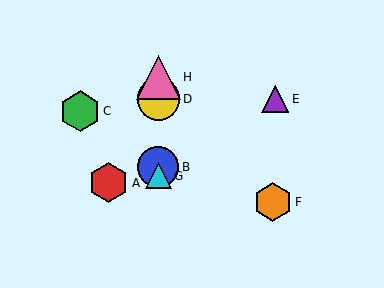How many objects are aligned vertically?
4 objects (B, D, G, H) are aligned vertically.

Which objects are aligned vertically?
Objects B, D, G, H are aligned vertically.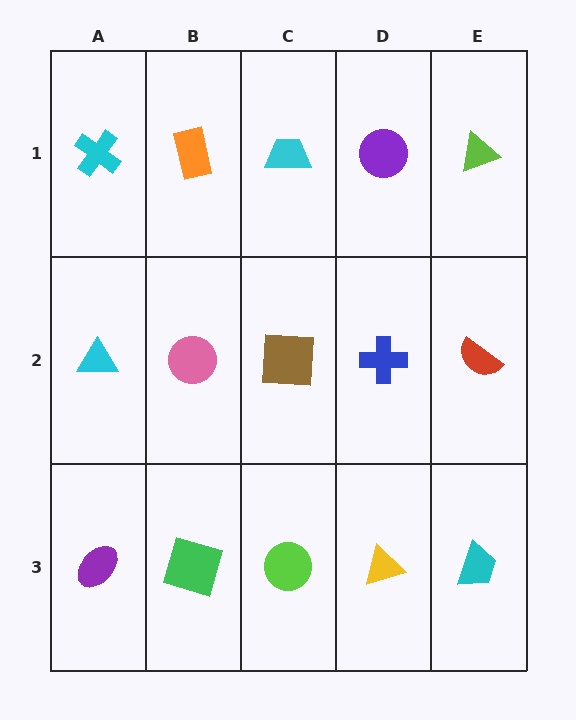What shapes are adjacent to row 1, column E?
A red semicircle (row 2, column E), a purple circle (row 1, column D).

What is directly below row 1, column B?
A pink circle.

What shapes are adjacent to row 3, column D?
A blue cross (row 2, column D), a lime circle (row 3, column C), a cyan trapezoid (row 3, column E).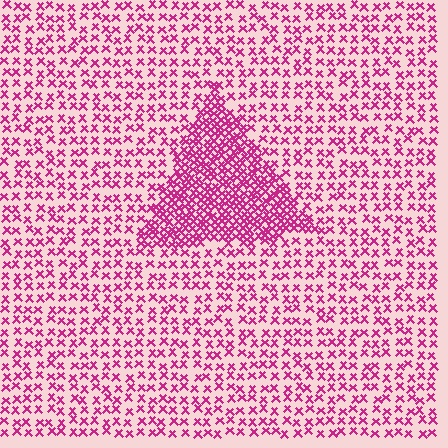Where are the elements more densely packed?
The elements are more densely packed inside the triangle boundary.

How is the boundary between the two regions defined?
The boundary is defined by a change in element density (approximately 2.4x ratio). All elements are the same color, size, and shape.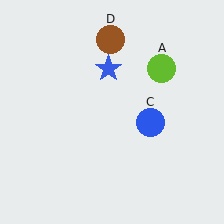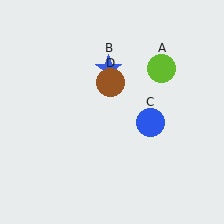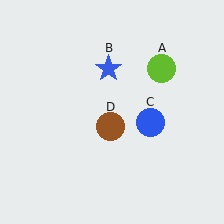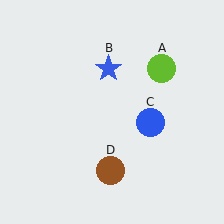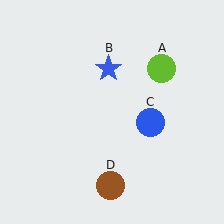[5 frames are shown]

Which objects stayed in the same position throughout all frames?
Lime circle (object A) and blue star (object B) and blue circle (object C) remained stationary.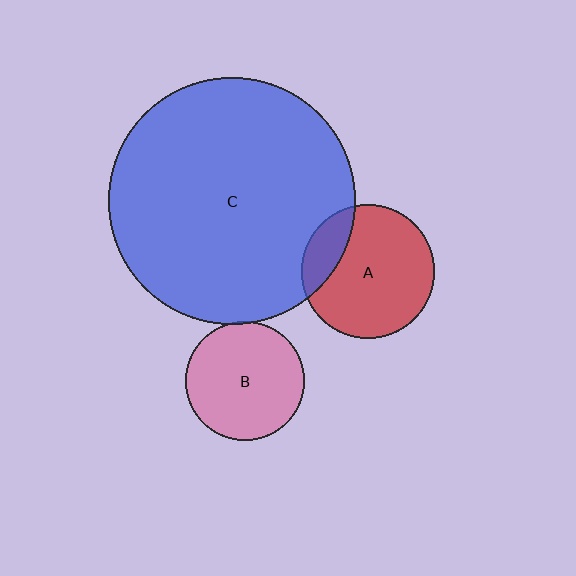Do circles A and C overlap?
Yes.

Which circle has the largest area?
Circle C (blue).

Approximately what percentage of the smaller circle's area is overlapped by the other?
Approximately 20%.